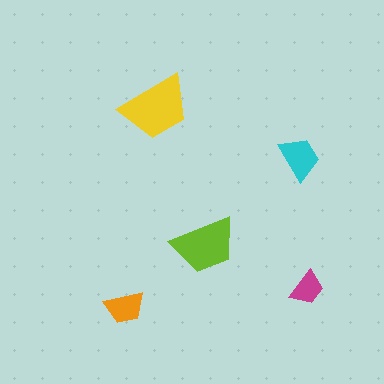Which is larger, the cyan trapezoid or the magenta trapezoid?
The cyan one.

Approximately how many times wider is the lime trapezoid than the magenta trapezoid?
About 2 times wider.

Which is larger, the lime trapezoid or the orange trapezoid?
The lime one.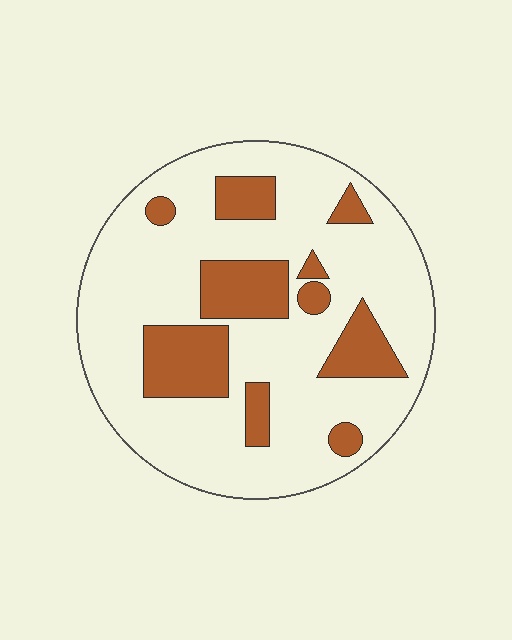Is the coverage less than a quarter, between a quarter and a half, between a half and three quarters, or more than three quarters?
Less than a quarter.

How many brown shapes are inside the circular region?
10.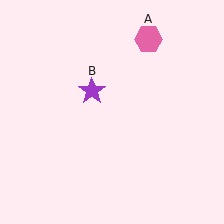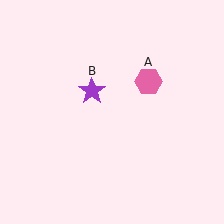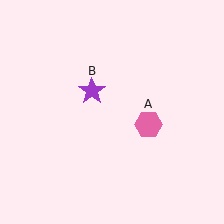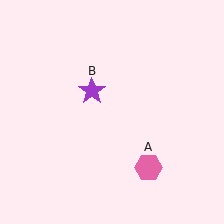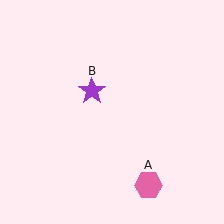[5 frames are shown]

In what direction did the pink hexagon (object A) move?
The pink hexagon (object A) moved down.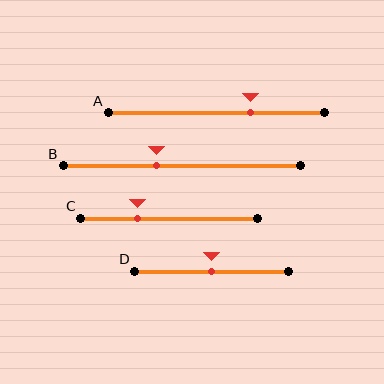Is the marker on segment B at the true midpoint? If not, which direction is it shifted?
No, the marker on segment B is shifted to the left by about 11% of the segment length.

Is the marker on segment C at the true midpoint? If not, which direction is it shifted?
No, the marker on segment C is shifted to the left by about 18% of the segment length.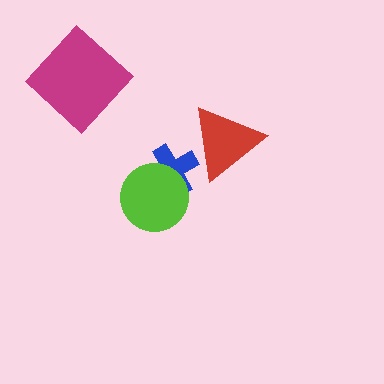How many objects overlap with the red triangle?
1 object overlaps with the red triangle.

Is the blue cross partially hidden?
Yes, it is partially covered by another shape.